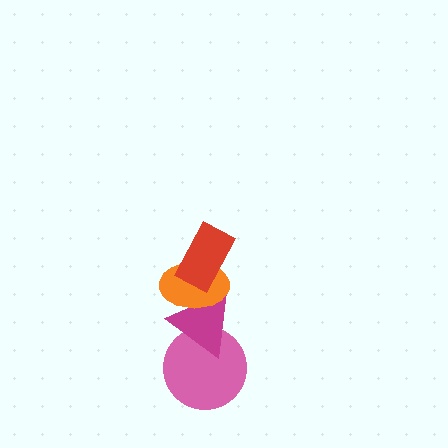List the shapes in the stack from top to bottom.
From top to bottom: the red rectangle, the orange ellipse, the magenta triangle, the pink circle.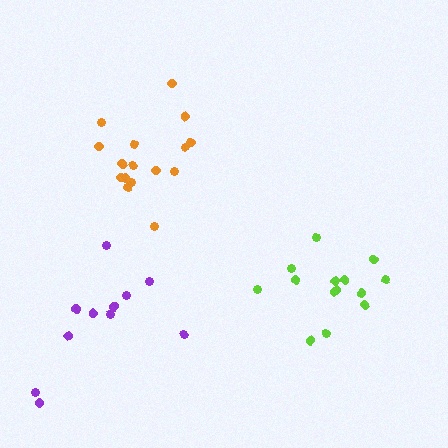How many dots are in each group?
Group 1: 11 dots, Group 2: 14 dots, Group 3: 16 dots (41 total).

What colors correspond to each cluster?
The clusters are colored: purple, lime, orange.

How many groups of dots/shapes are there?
There are 3 groups.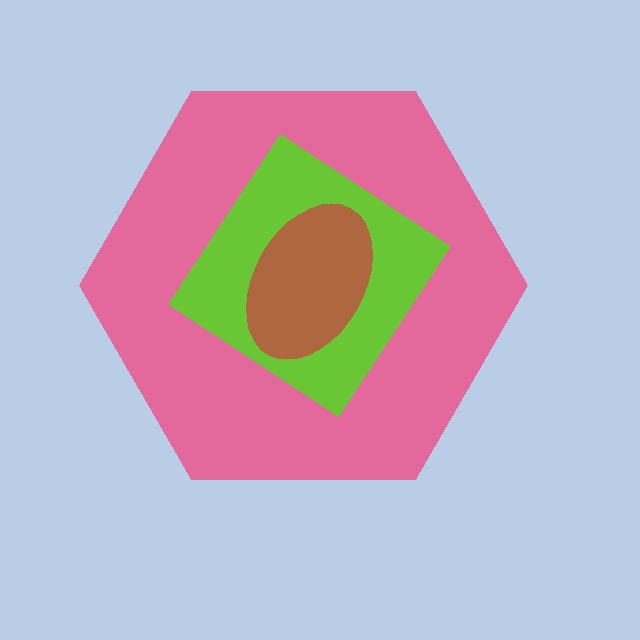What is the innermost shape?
The brown ellipse.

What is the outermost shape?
The pink hexagon.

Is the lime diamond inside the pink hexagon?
Yes.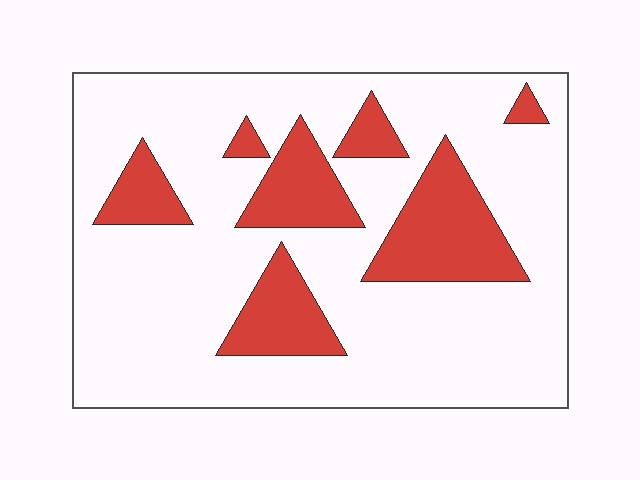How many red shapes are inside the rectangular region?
7.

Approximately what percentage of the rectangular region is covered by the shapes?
Approximately 20%.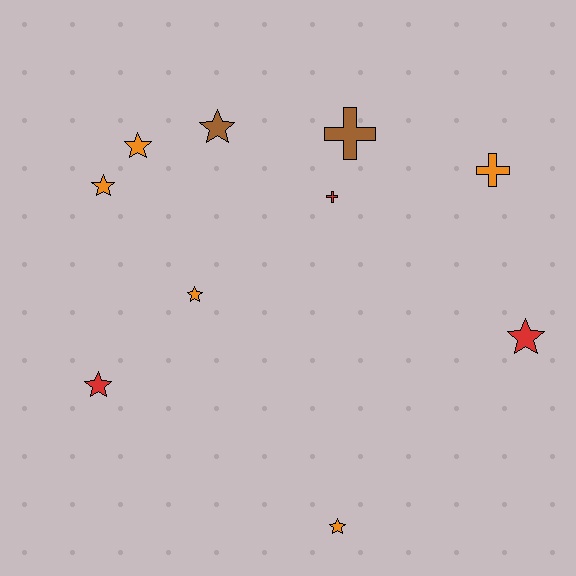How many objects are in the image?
There are 10 objects.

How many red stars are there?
There are 2 red stars.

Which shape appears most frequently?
Star, with 7 objects.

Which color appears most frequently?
Orange, with 5 objects.